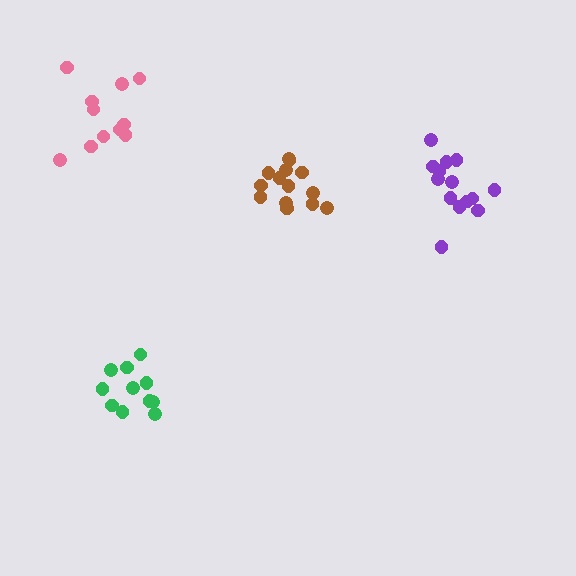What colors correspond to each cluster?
The clusters are colored: pink, purple, green, brown.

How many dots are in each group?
Group 1: 11 dots, Group 2: 14 dots, Group 3: 11 dots, Group 4: 14 dots (50 total).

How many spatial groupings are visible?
There are 4 spatial groupings.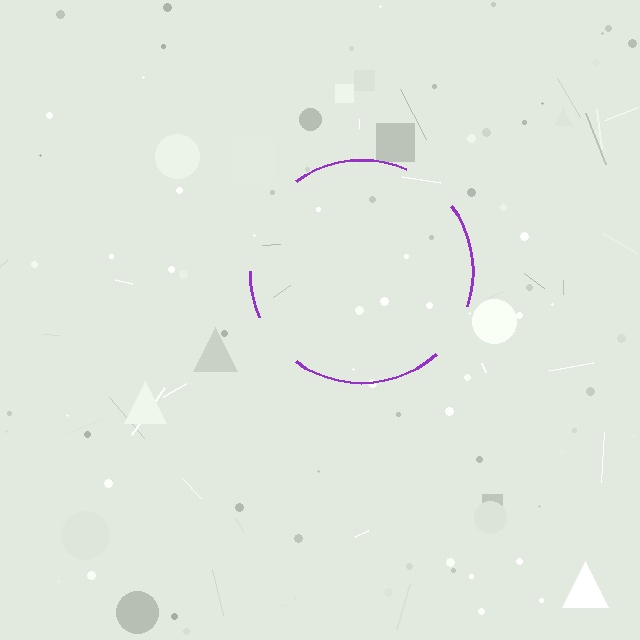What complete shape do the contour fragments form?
The contour fragments form a circle.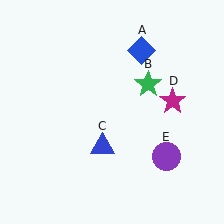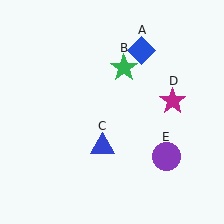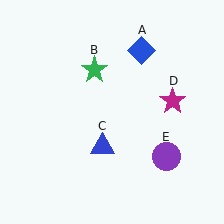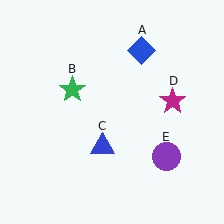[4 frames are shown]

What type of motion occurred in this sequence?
The green star (object B) rotated counterclockwise around the center of the scene.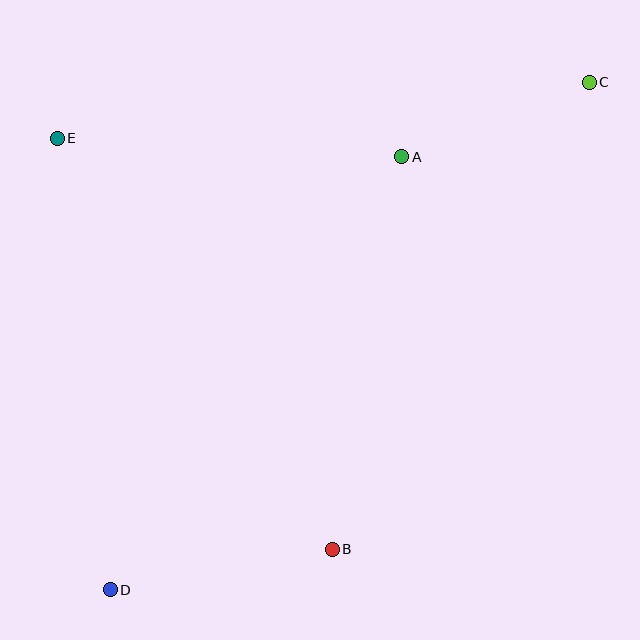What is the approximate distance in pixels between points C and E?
The distance between C and E is approximately 535 pixels.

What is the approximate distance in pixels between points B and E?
The distance between B and E is approximately 495 pixels.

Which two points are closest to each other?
Points A and C are closest to each other.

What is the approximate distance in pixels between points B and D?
The distance between B and D is approximately 225 pixels.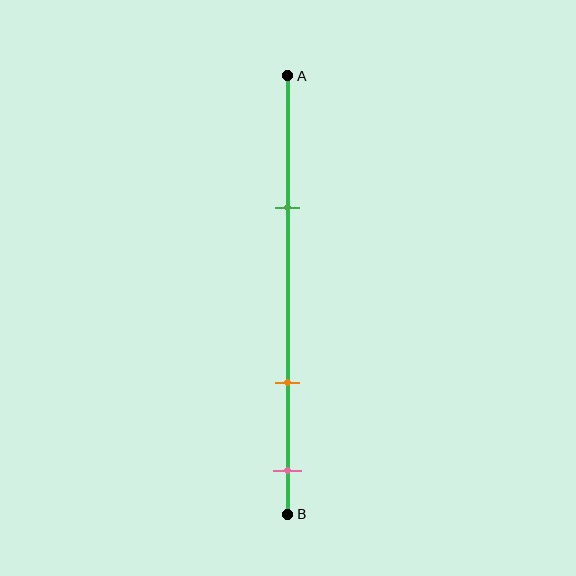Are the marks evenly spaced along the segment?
No, the marks are not evenly spaced.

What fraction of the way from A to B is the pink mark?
The pink mark is approximately 90% (0.9) of the way from A to B.